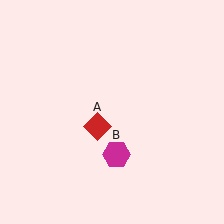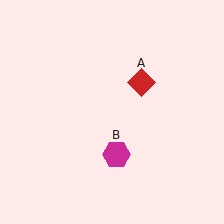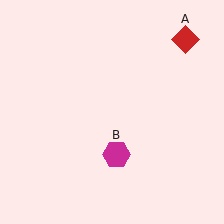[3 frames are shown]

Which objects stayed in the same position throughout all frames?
Magenta hexagon (object B) remained stationary.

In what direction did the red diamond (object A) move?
The red diamond (object A) moved up and to the right.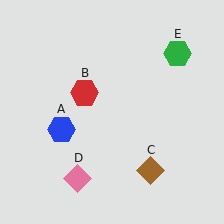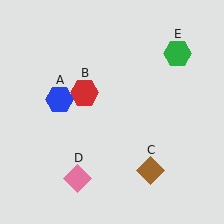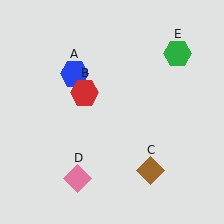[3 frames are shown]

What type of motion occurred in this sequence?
The blue hexagon (object A) rotated clockwise around the center of the scene.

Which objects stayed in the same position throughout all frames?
Red hexagon (object B) and brown diamond (object C) and pink diamond (object D) and green hexagon (object E) remained stationary.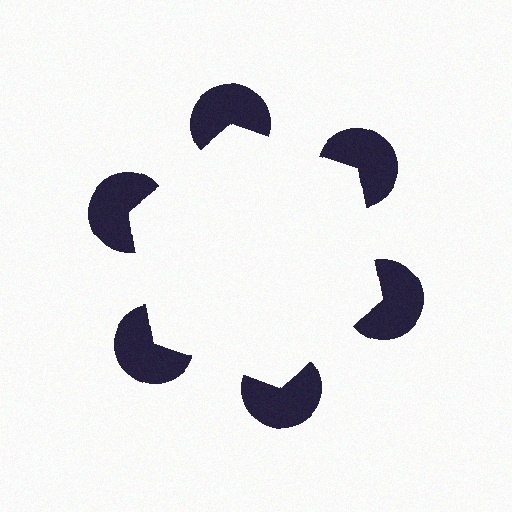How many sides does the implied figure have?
6 sides.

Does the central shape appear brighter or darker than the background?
It typically appears slightly brighter than the background, even though no actual brightness change is drawn.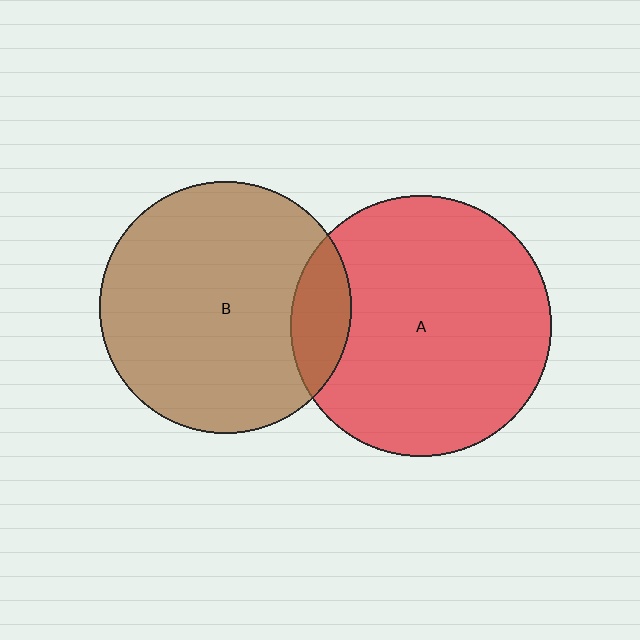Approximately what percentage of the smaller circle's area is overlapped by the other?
Approximately 15%.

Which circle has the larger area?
Circle A (red).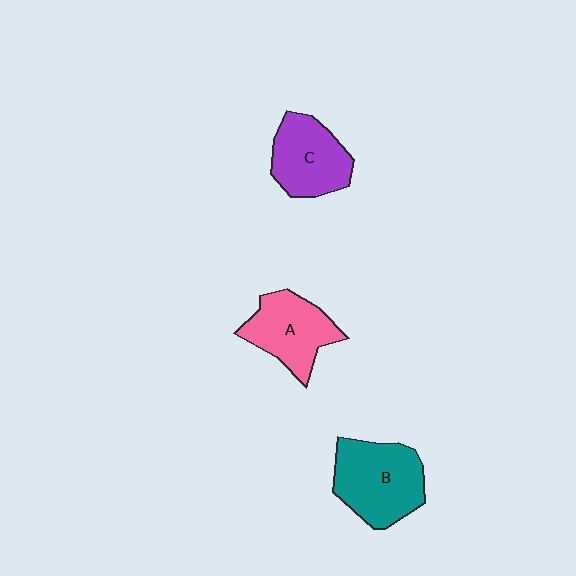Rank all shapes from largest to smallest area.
From largest to smallest: B (teal), A (pink), C (purple).